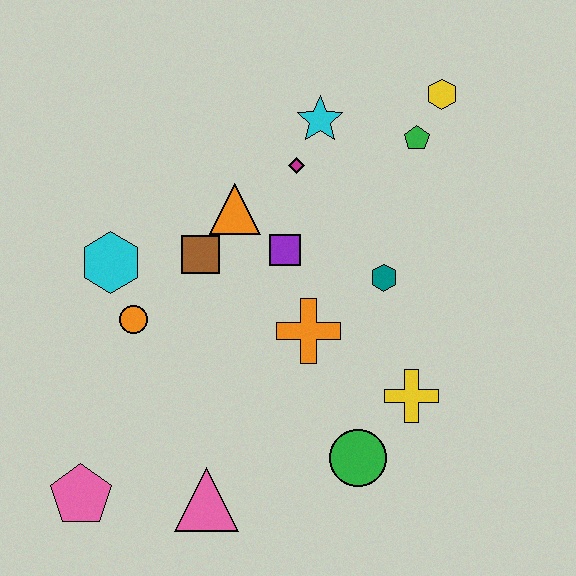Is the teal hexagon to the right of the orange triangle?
Yes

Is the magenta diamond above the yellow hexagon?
No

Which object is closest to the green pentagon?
The yellow hexagon is closest to the green pentagon.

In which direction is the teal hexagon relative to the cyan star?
The teal hexagon is below the cyan star.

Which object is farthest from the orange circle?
The yellow hexagon is farthest from the orange circle.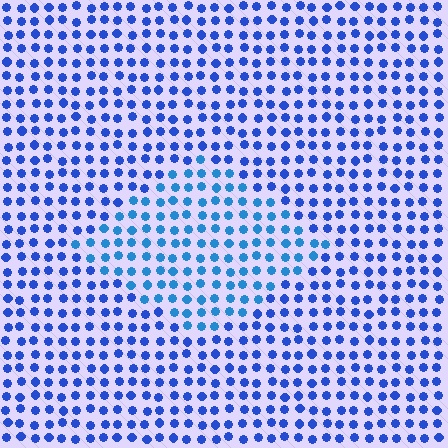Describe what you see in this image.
The image is filled with small blue elements in a uniform arrangement. A diamond-shaped region is visible where the elements are tinted to a slightly different hue, forming a subtle color boundary.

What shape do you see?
I see a diamond.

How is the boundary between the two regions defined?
The boundary is defined purely by a slight shift in hue (about 22 degrees). Spacing, size, and orientation are identical on both sides.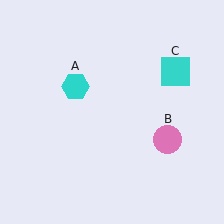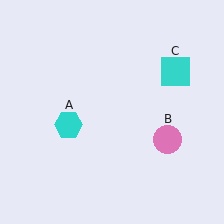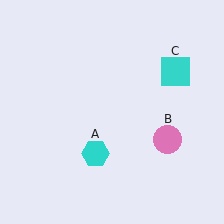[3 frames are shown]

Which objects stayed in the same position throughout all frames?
Pink circle (object B) and cyan square (object C) remained stationary.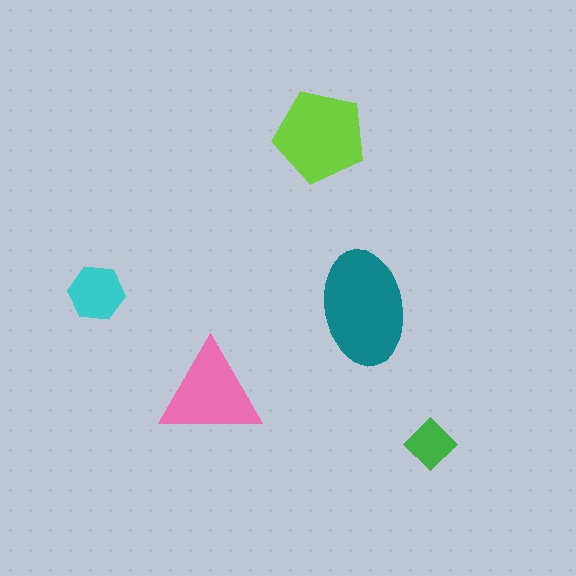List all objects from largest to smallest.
The teal ellipse, the lime pentagon, the pink triangle, the cyan hexagon, the green diamond.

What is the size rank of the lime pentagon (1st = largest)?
2nd.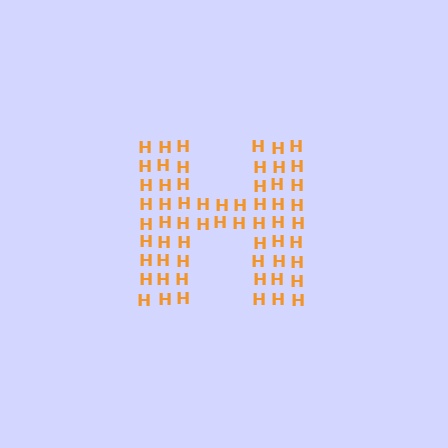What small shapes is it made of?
It is made of small letter H's.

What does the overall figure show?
The overall figure shows the letter H.